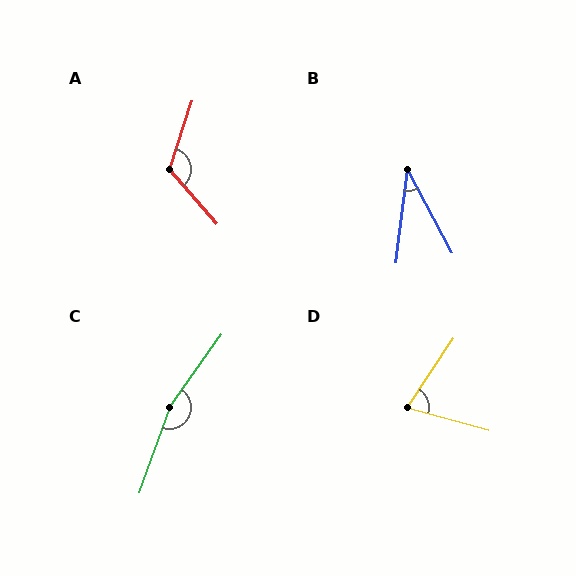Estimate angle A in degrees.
Approximately 121 degrees.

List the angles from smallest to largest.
B (35°), D (71°), A (121°), C (164°).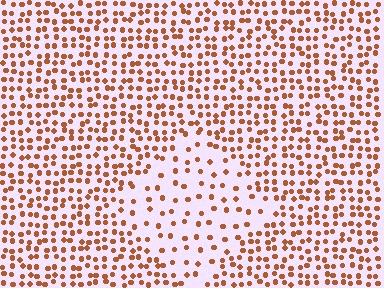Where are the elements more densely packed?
The elements are more densely packed outside the diamond boundary.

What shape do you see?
I see a diamond.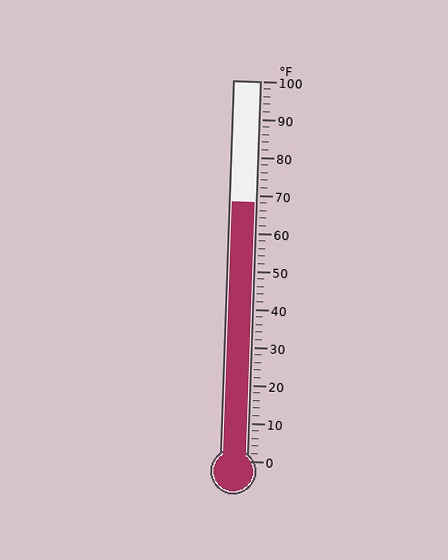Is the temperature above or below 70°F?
The temperature is below 70°F.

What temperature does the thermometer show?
The thermometer shows approximately 68°F.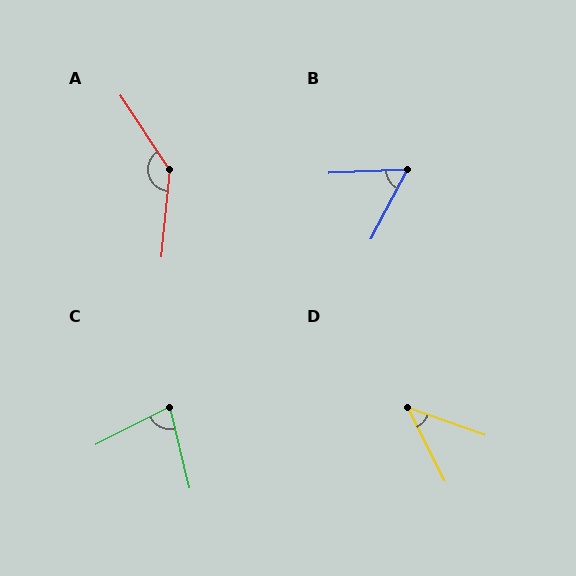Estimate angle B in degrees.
Approximately 59 degrees.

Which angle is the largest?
A, at approximately 141 degrees.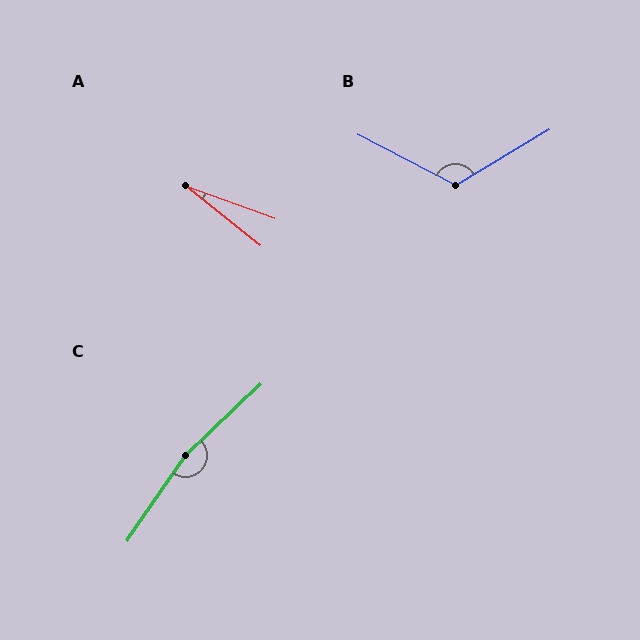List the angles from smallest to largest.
A (19°), B (122°), C (168°).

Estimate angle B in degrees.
Approximately 122 degrees.